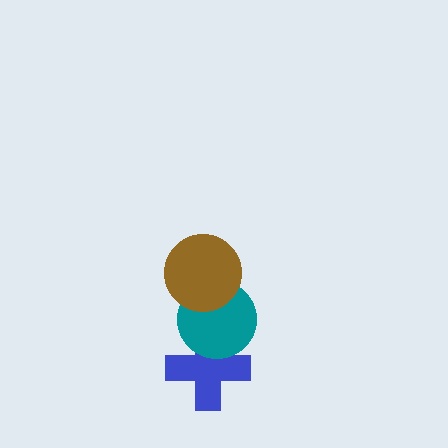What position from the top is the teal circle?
The teal circle is 2nd from the top.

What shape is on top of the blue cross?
The teal circle is on top of the blue cross.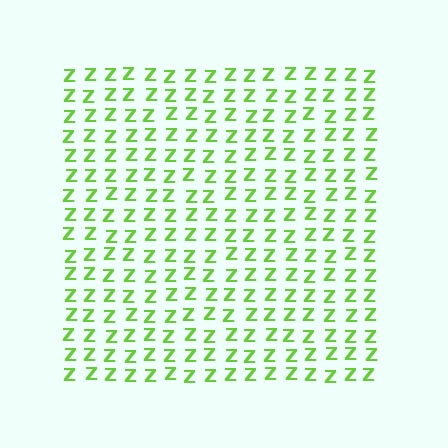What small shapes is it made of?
It is made of small letter Z's.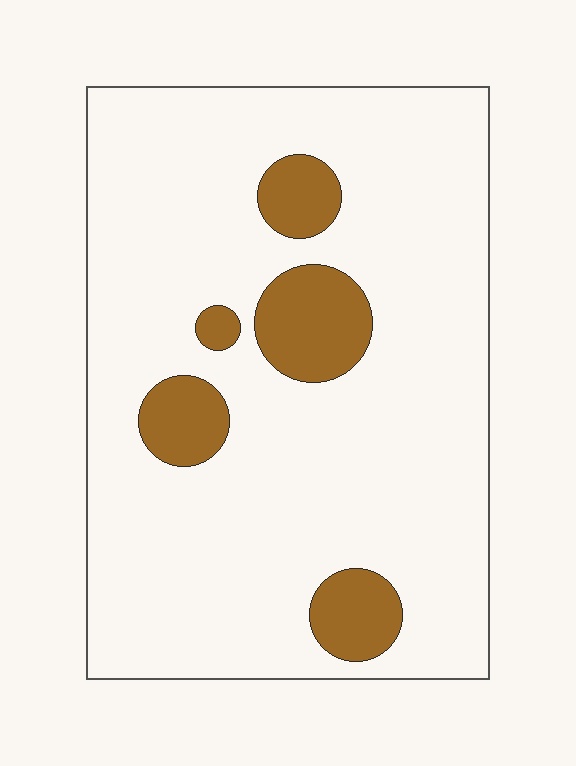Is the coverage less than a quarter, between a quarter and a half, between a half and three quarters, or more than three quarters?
Less than a quarter.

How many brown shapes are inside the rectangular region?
5.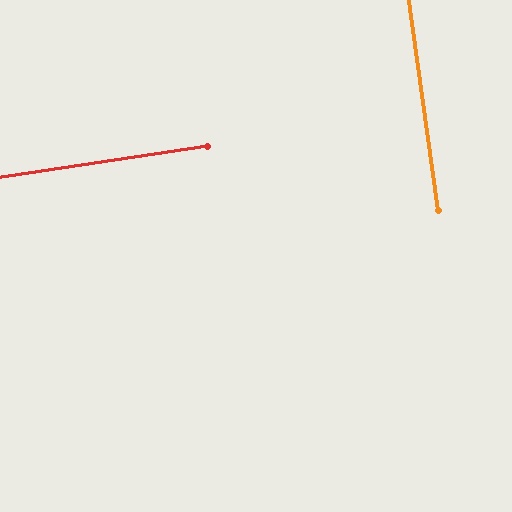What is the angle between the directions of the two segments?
Approximately 89 degrees.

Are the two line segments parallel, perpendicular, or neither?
Perpendicular — they meet at approximately 89°.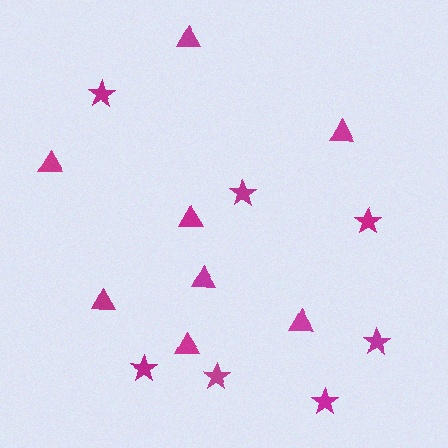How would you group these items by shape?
There are 2 groups: one group of triangles (8) and one group of stars (7).